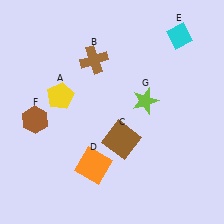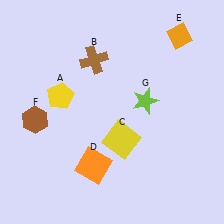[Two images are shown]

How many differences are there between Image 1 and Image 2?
There are 2 differences between the two images.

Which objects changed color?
C changed from brown to yellow. E changed from cyan to orange.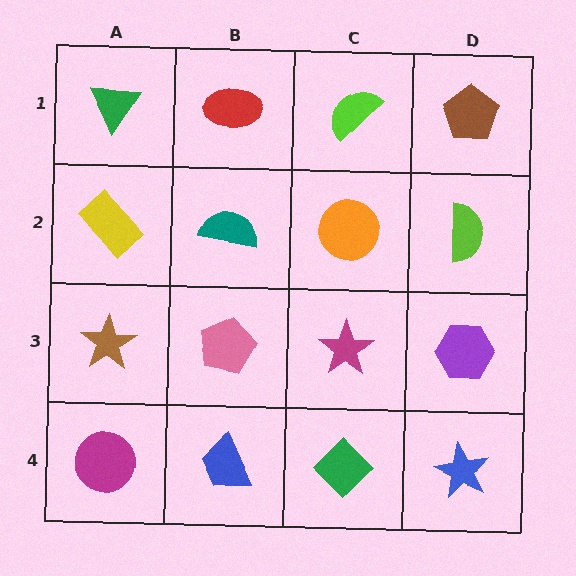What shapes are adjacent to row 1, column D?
A lime semicircle (row 2, column D), a lime semicircle (row 1, column C).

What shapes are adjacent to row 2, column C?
A lime semicircle (row 1, column C), a magenta star (row 3, column C), a teal semicircle (row 2, column B), a lime semicircle (row 2, column D).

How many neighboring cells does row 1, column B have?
3.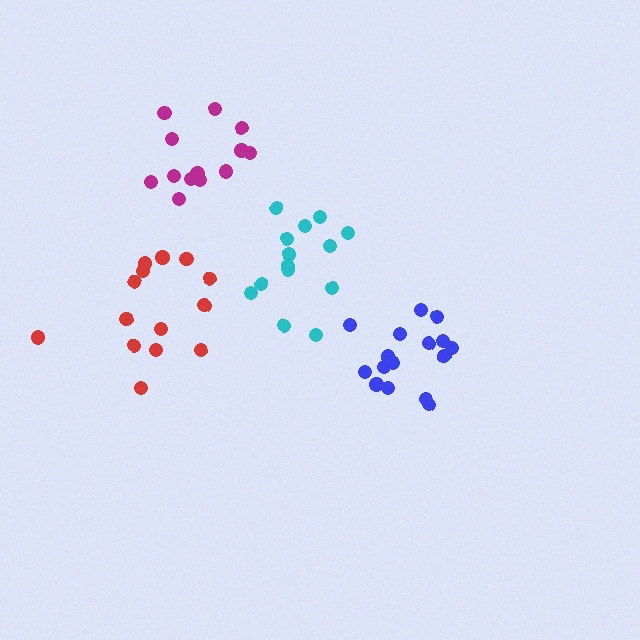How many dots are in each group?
Group 1: 16 dots, Group 2: 14 dots, Group 3: 14 dots, Group 4: 13 dots (57 total).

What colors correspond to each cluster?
The clusters are colored: blue, red, cyan, magenta.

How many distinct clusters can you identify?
There are 4 distinct clusters.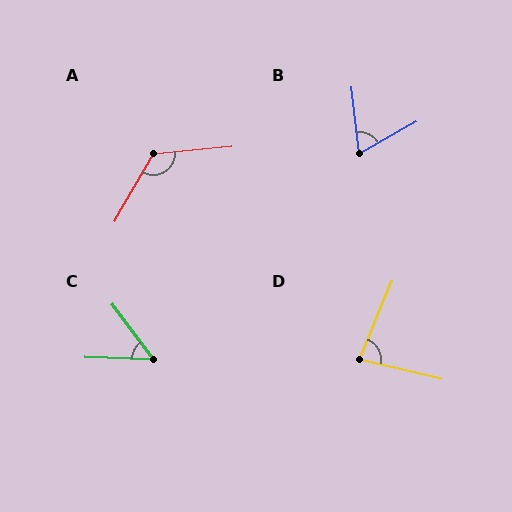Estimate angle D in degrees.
Approximately 80 degrees.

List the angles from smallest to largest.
C (52°), B (67°), D (80°), A (126°).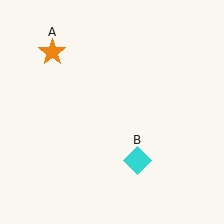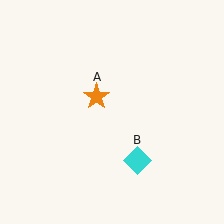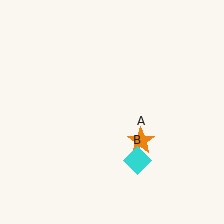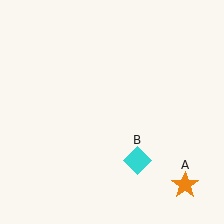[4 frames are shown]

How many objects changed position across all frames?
1 object changed position: orange star (object A).